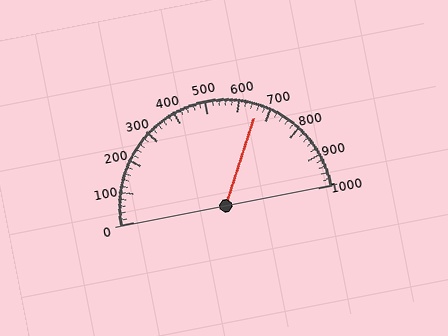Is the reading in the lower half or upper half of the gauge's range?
The reading is in the upper half of the range (0 to 1000).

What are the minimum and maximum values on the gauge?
The gauge ranges from 0 to 1000.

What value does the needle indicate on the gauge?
The needle indicates approximately 660.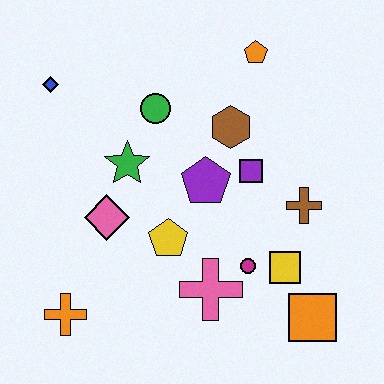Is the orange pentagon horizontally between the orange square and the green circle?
Yes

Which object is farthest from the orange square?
The blue diamond is farthest from the orange square.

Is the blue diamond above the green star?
Yes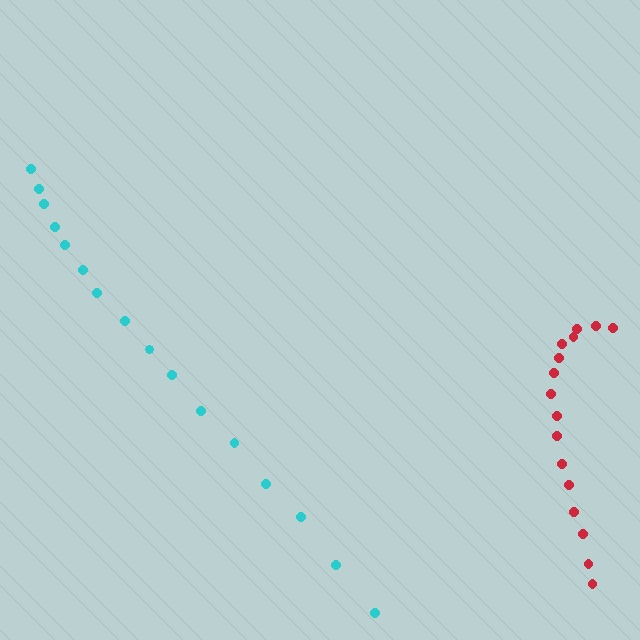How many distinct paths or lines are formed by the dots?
There are 2 distinct paths.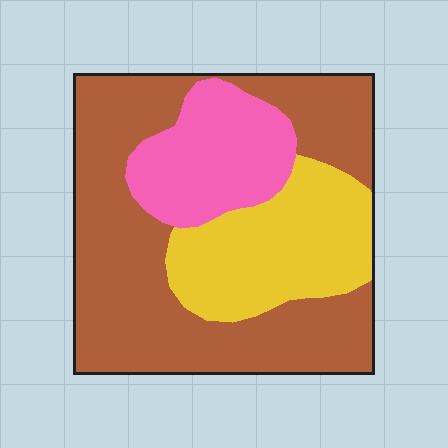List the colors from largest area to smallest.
From largest to smallest: brown, yellow, pink.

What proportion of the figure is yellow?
Yellow takes up about one quarter (1/4) of the figure.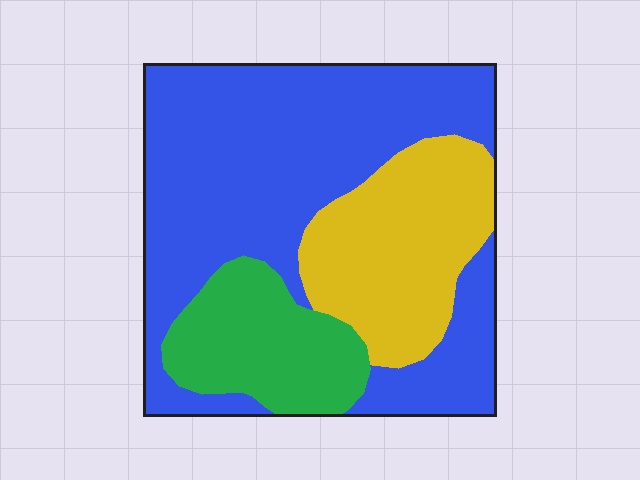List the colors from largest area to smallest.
From largest to smallest: blue, yellow, green.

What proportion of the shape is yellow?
Yellow covers 24% of the shape.